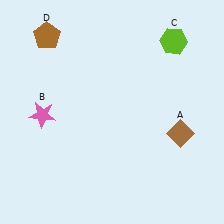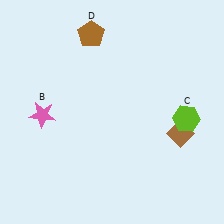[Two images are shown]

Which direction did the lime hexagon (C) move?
The lime hexagon (C) moved down.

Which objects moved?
The objects that moved are: the lime hexagon (C), the brown pentagon (D).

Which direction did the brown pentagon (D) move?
The brown pentagon (D) moved right.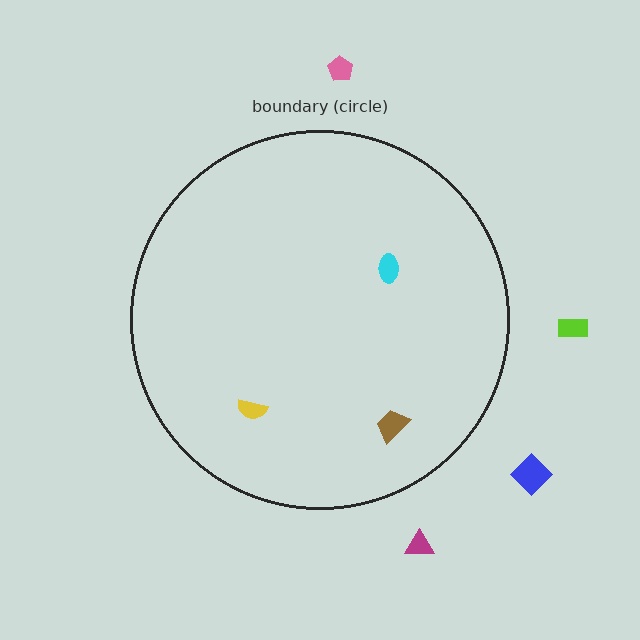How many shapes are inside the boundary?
3 inside, 4 outside.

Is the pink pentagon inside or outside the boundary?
Outside.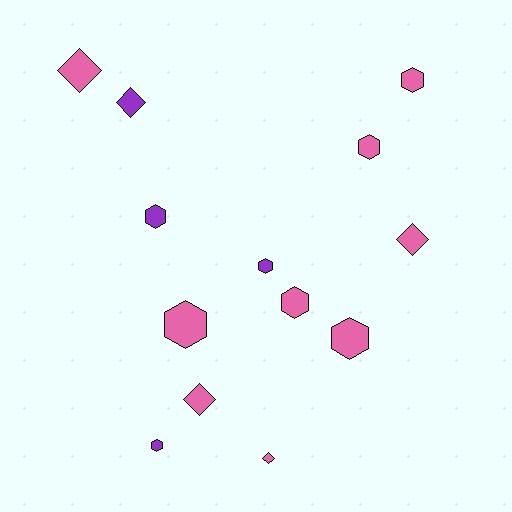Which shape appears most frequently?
Hexagon, with 8 objects.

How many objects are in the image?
There are 13 objects.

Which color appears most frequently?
Pink, with 9 objects.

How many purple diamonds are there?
There is 1 purple diamond.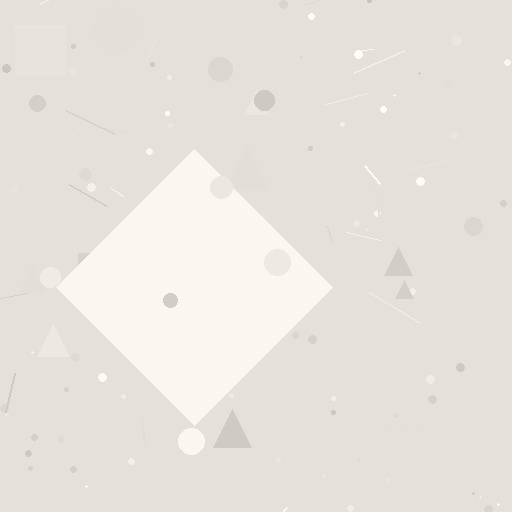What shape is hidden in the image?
A diamond is hidden in the image.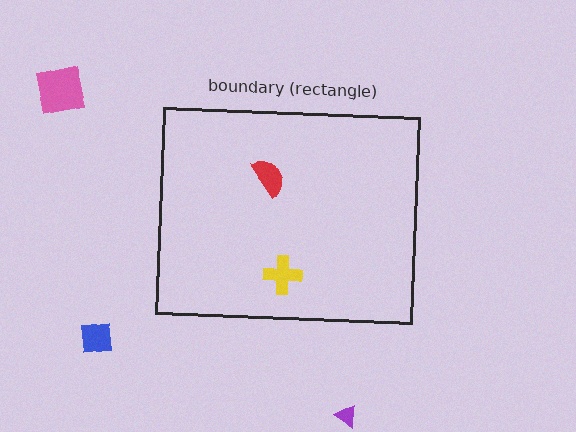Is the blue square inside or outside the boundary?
Outside.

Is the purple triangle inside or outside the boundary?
Outside.